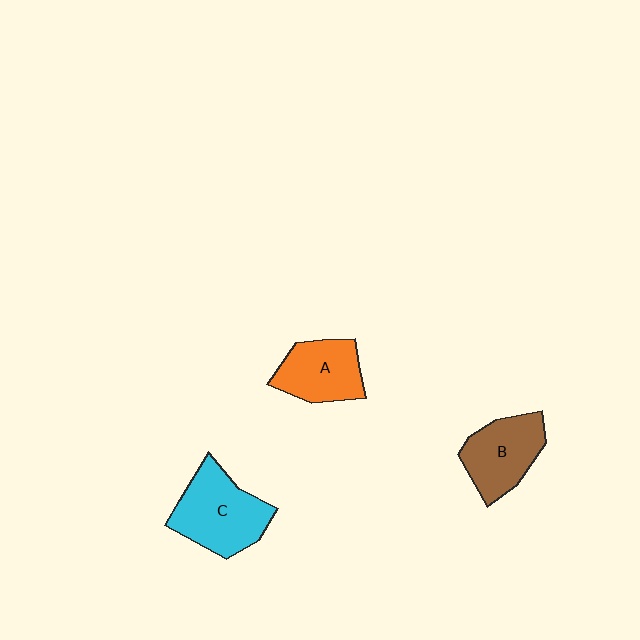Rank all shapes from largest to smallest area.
From largest to smallest: C (cyan), B (brown), A (orange).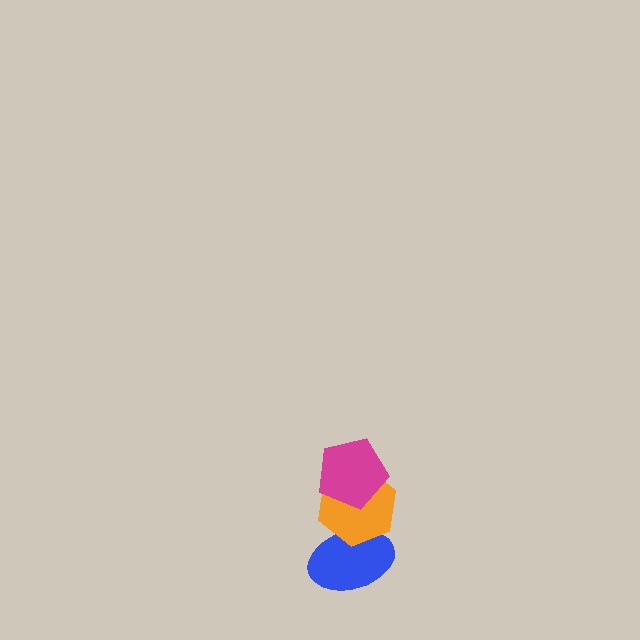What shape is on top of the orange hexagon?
The magenta pentagon is on top of the orange hexagon.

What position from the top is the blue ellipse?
The blue ellipse is 3rd from the top.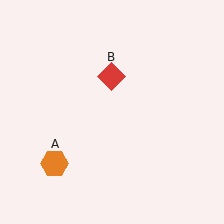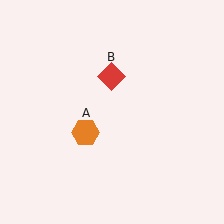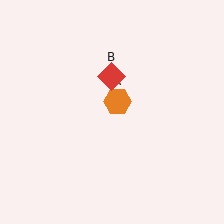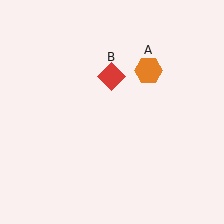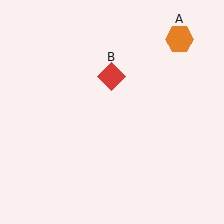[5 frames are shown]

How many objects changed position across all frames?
1 object changed position: orange hexagon (object A).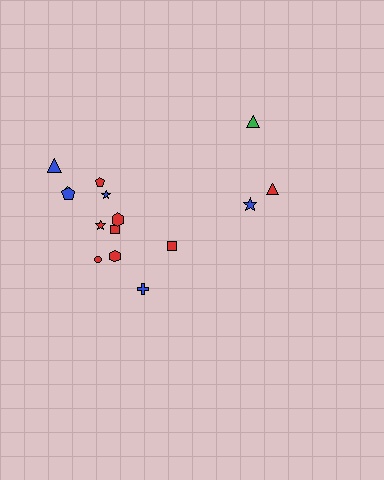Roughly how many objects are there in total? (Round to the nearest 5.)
Roughly 15 objects in total.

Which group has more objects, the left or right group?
The left group.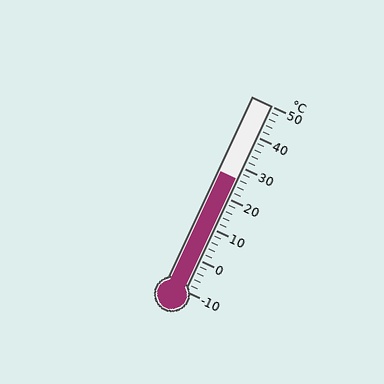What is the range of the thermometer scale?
The thermometer scale ranges from -10°C to 50°C.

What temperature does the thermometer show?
The thermometer shows approximately 26°C.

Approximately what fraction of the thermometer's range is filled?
The thermometer is filled to approximately 60% of its range.